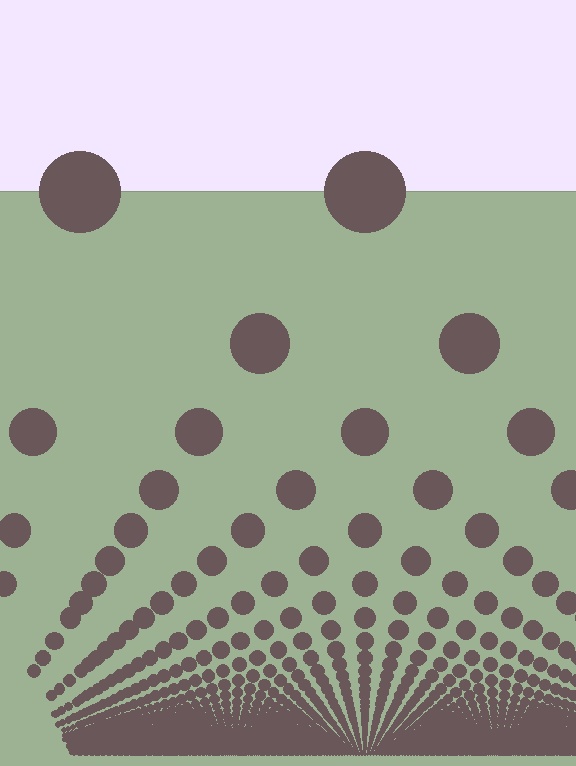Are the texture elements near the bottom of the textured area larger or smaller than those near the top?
Smaller. The gradient is inverted — elements near the bottom are smaller and denser.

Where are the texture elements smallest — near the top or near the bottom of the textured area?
Near the bottom.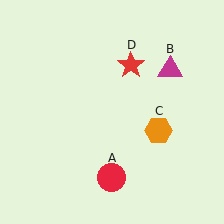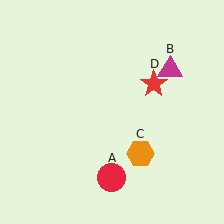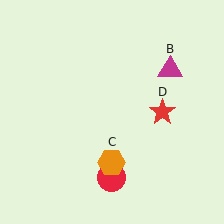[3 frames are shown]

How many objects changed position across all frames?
2 objects changed position: orange hexagon (object C), red star (object D).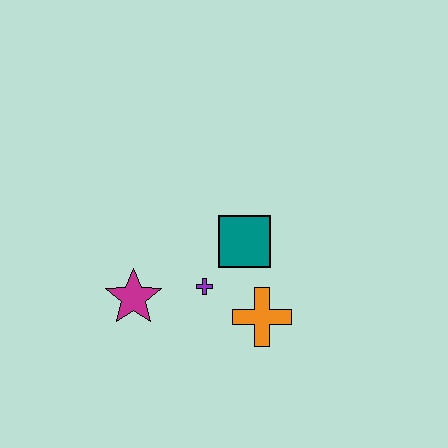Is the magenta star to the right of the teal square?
No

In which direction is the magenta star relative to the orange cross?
The magenta star is to the left of the orange cross.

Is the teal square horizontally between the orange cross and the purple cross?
Yes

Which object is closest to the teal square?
The purple cross is closest to the teal square.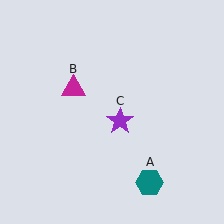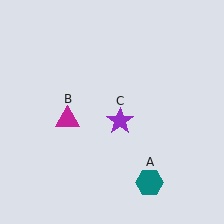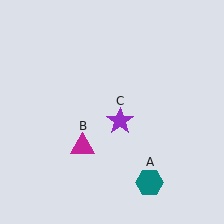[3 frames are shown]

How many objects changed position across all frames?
1 object changed position: magenta triangle (object B).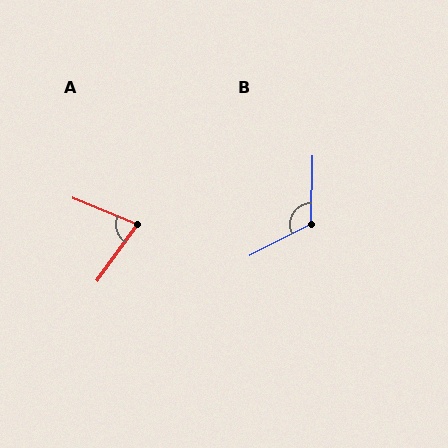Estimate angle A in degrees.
Approximately 77 degrees.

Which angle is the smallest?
A, at approximately 77 degrees.